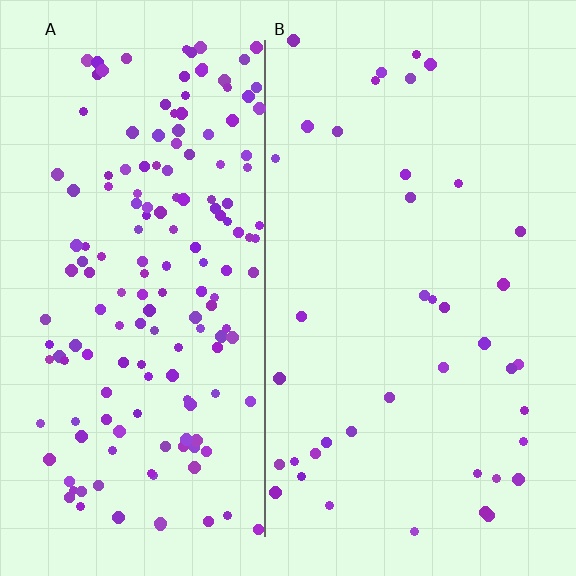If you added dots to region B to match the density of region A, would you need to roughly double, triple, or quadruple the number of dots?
Approximately quadruple.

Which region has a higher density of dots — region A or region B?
A (the left).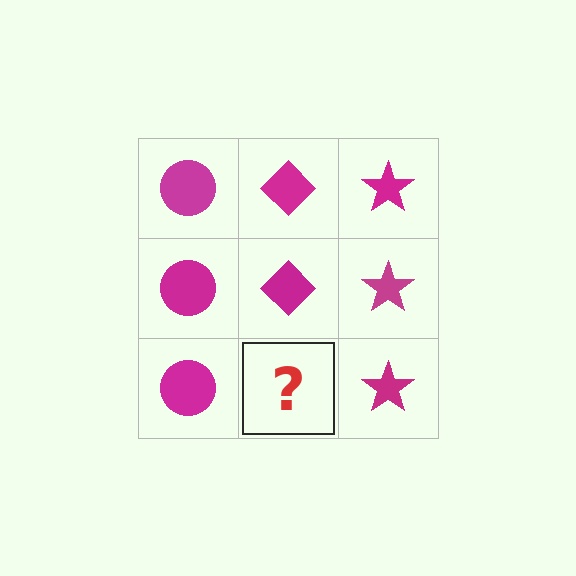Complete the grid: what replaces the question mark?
The question mark should be replaced with a magenta diamond.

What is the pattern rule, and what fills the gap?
The rule is that each column has a consistent shape. The gap should be filled with a magenta diamond.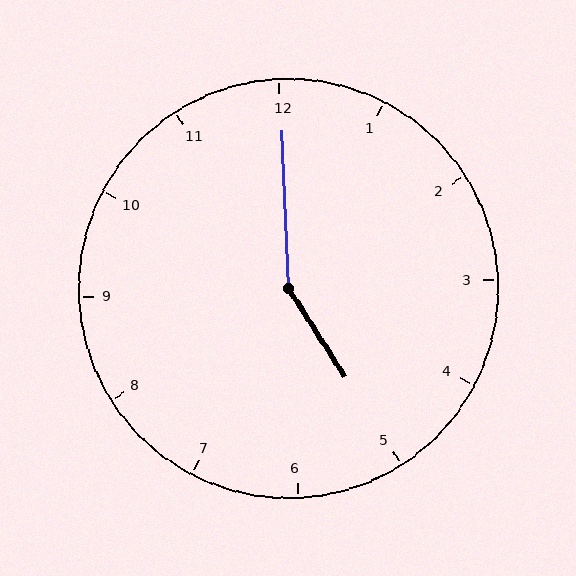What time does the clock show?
5:00.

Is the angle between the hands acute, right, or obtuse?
It is obtuse.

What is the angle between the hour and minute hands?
Approximately 150 degrees.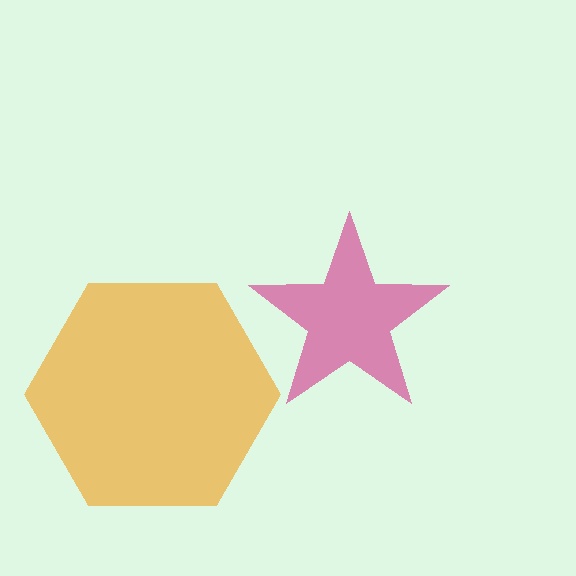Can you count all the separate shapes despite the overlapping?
Yes, there are 2 separate shapes.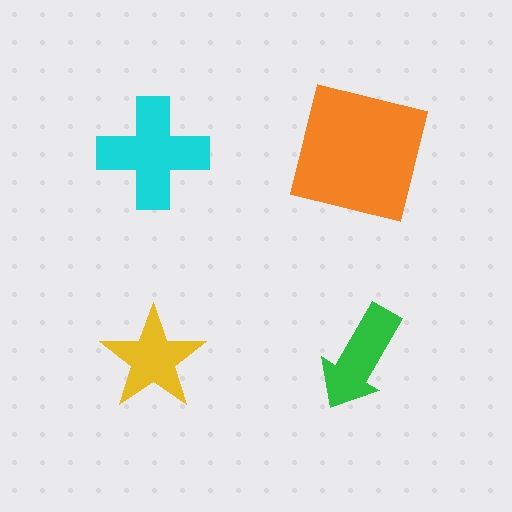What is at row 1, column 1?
A cyan cross.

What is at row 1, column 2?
An orange square.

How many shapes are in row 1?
2 shapes.